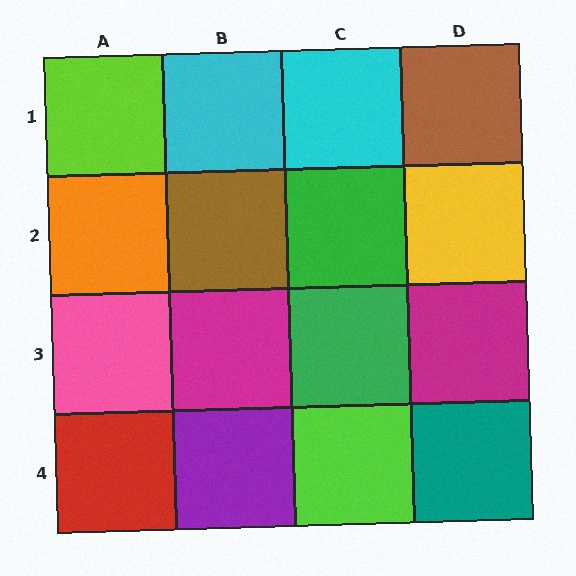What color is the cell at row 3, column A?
Pink.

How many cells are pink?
1 cell is pink.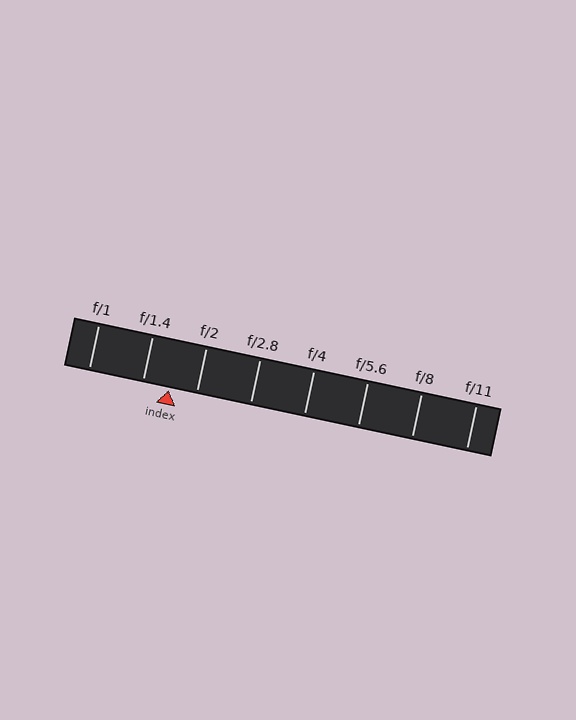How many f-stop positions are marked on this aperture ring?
There are 8 f-stop positions marked.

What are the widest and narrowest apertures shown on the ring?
The widest aperture shown is f/1 and the narrowest is f/11.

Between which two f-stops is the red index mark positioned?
The index mark is between f/1.4 and f/2.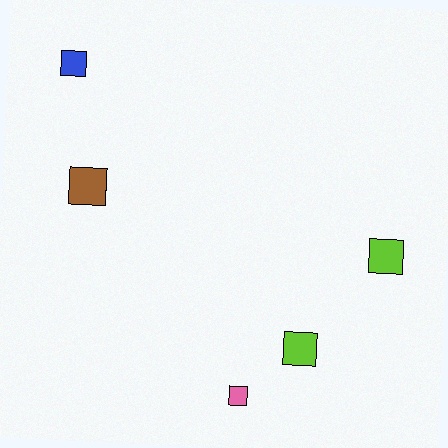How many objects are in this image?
There are 5 objects.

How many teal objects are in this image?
There are no teal objects.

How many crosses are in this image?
There are no crosses.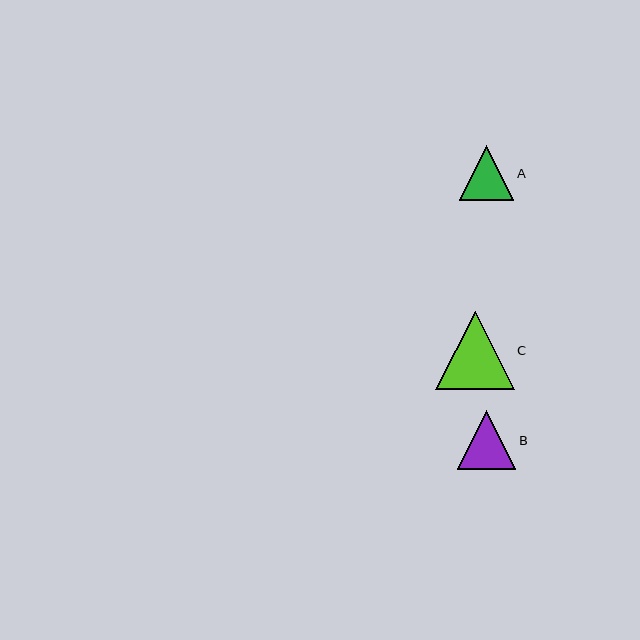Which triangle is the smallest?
Triangle A is the smallest with a size of approximately 54 pixels.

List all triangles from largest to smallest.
From largest to smallest: C, B, A.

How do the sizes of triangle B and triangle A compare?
Triangle B and triangle A are approximately the same size.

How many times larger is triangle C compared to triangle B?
Triangle C is approximately 1.3 times the size of triangle B.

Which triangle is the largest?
Triangle C is the largest with a size of approximately 78 pixels.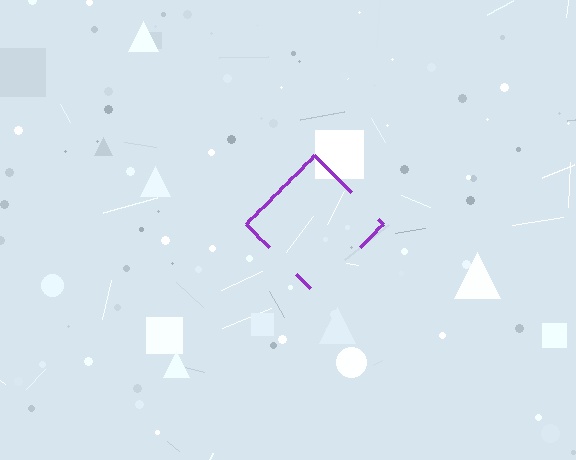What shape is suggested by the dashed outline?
The dashed outline suggests a diamond.